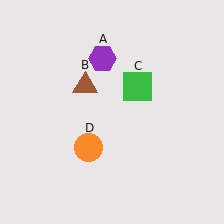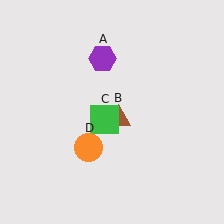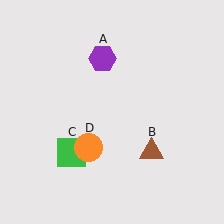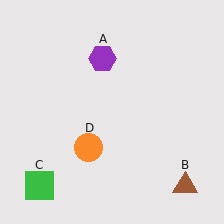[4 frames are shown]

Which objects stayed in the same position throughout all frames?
Purple hexagon (object A) and orange circle (object D) remained stationary.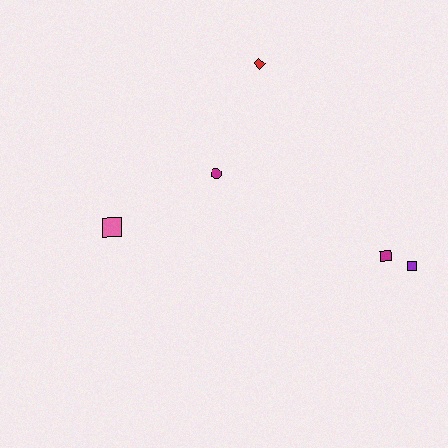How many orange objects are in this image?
There are no orange objects.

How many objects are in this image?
There are 5 objects.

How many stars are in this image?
There are no stars.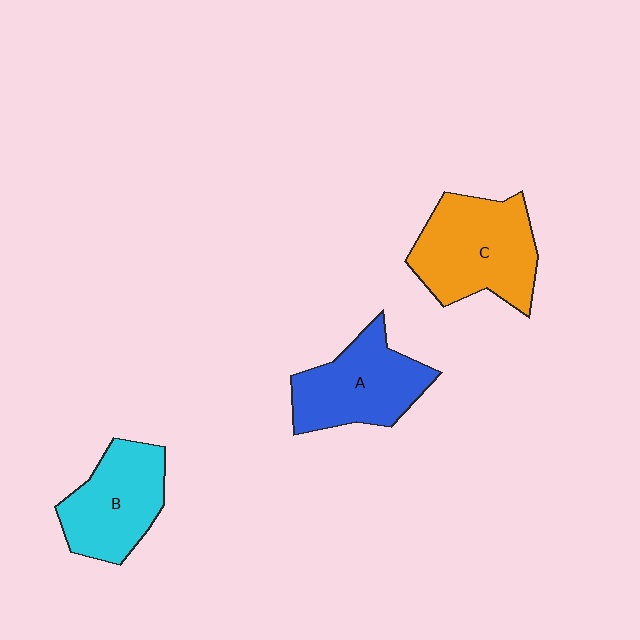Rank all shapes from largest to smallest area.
From largest to smallest: C (orange), A (blue), B (cyan).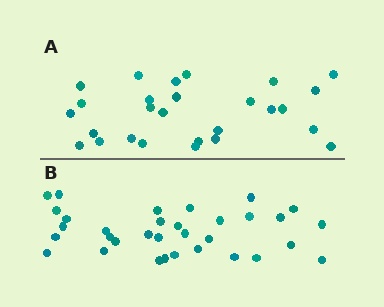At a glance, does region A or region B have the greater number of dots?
Region B (the bottom region) has more dots.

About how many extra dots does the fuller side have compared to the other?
Region B has about 6 more dots than region A.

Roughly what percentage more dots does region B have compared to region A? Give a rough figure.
About 20% more.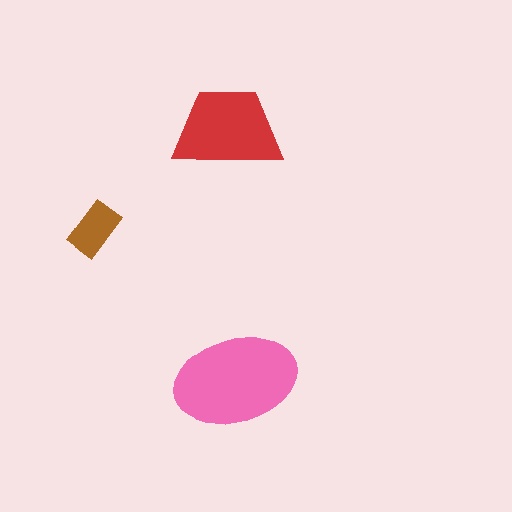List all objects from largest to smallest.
The pink ellipse, the red trapezoid, the brown rectangle.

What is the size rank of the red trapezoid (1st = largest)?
2nd.